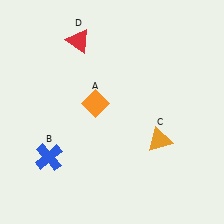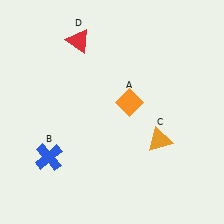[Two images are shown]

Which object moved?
The orange diamond (A) moved right.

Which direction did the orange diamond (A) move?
The orange diamond (A) moved right.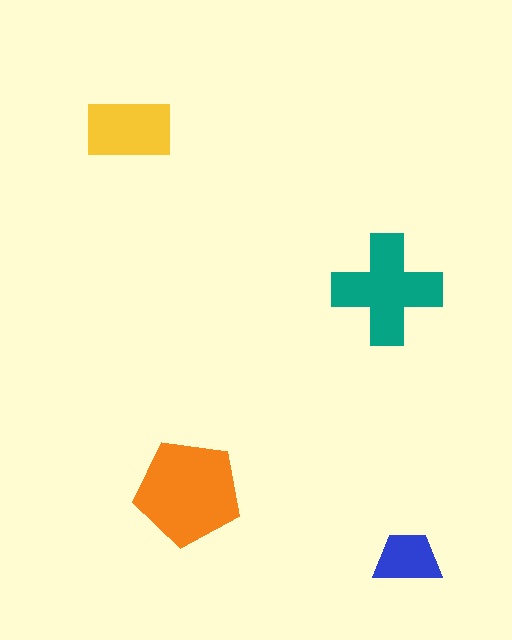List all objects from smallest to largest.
The blue trapezoid, the yellow rectangle, the teal cross, the orange pentagon.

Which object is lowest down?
The blue trapezoid is bottommost.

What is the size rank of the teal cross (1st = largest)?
2nd.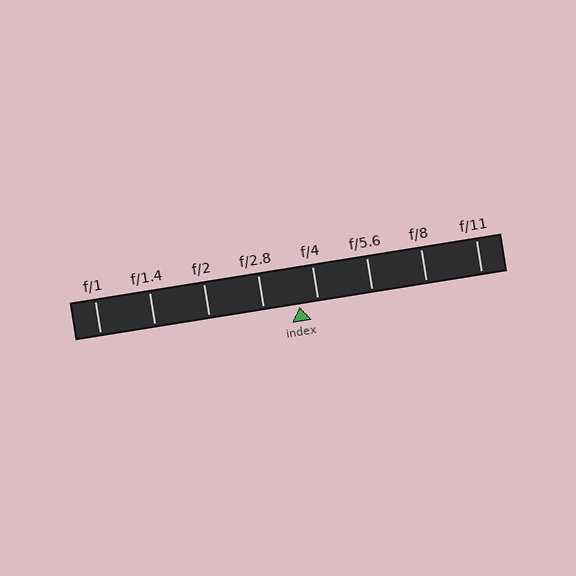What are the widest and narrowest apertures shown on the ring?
The widest aperture shown is f/1 and the narrowest is f/11.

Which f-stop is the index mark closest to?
The index mark is closest to f/4.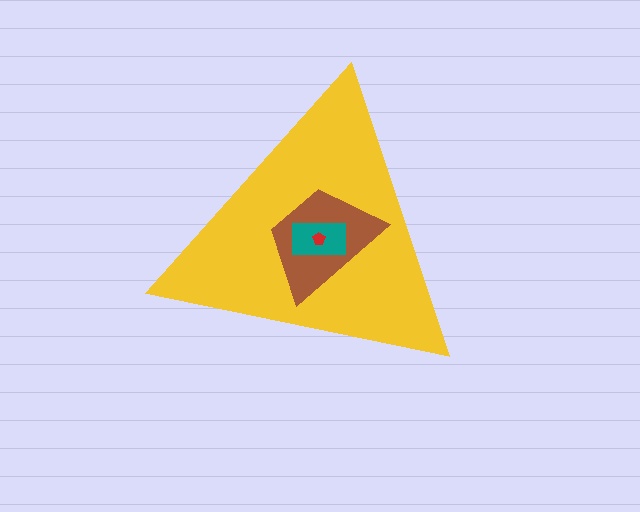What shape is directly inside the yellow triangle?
The brown trapezoid.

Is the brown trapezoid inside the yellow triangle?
Yes.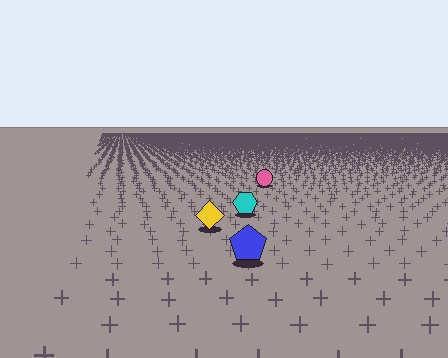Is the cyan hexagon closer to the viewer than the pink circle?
Yes. The cyan hexagon is closer — you can tell from the texture gradient: the ground texture is coarser near it.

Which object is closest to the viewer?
The blue pentagon is closest. The texture marks near it are larger and more spread out.